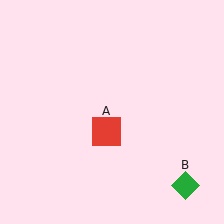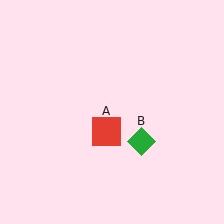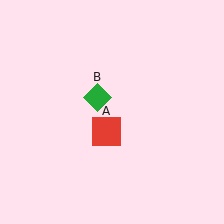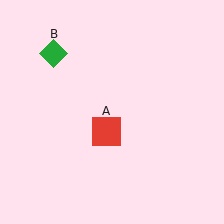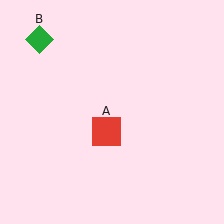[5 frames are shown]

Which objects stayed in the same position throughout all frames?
Red square (object A) remained stationary.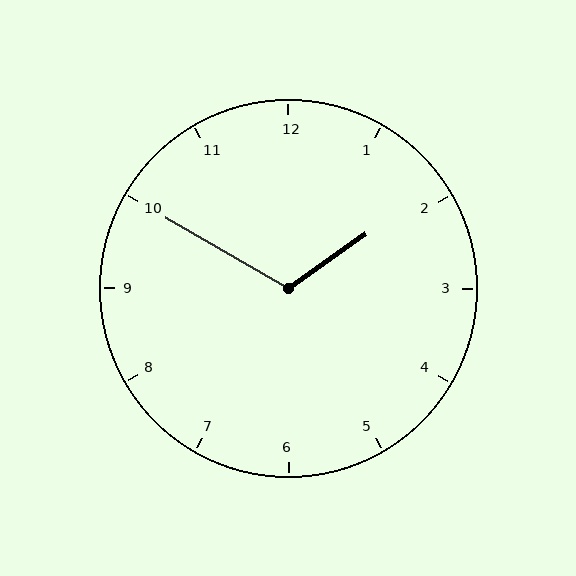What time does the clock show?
1:50.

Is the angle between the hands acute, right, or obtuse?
It is obtuse.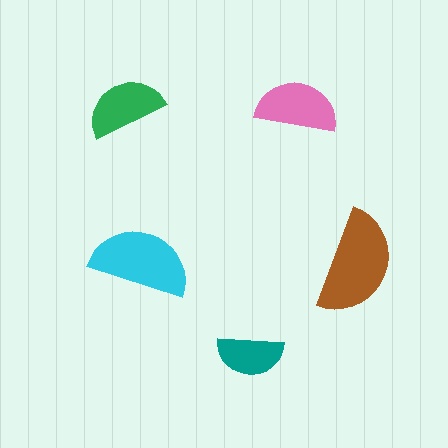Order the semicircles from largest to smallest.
the brown one, the cyan one, the pink one, the green one, the teal one.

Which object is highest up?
The pink semicircle is topmost.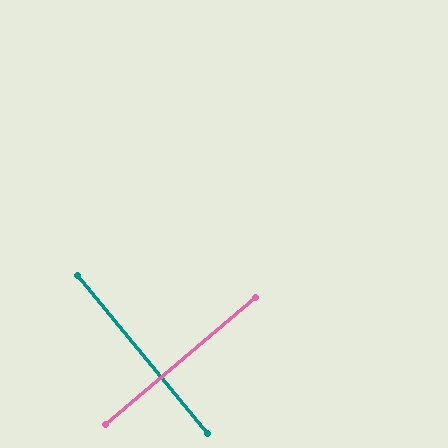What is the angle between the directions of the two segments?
Approximately 89 degrees.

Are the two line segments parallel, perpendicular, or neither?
Perpendicular — they meet at approximately 89°.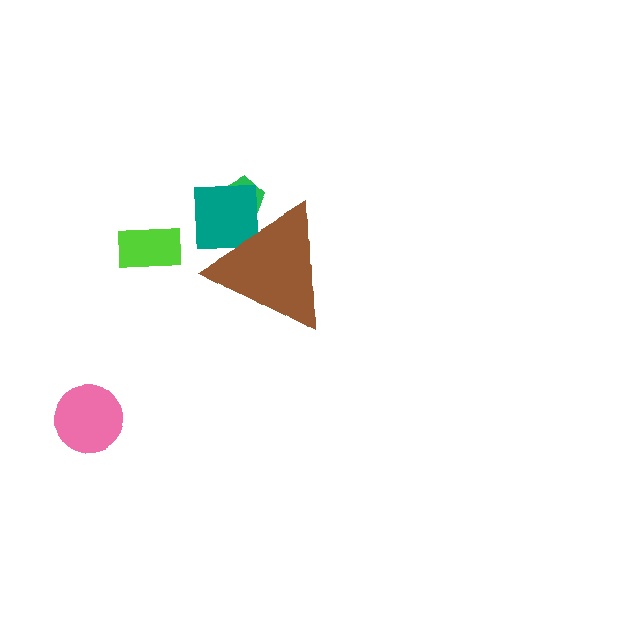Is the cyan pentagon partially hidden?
No, the cyan pentagon is fully visible.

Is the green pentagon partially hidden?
Yes, the green pentagon is partially hidden behind the brown triangle.